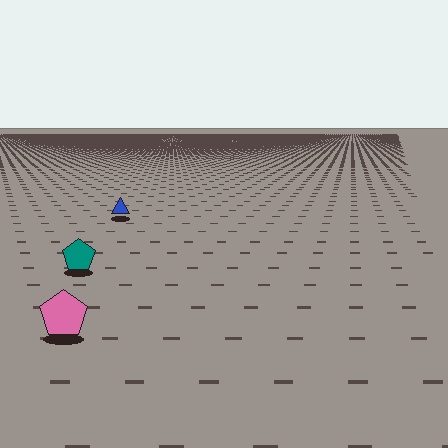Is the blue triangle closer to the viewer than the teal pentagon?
No. The teal pentagon is closer — you can tell from the texture gradient: the ground texture is coarser near it.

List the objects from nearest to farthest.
From nearest to farthest: the pink pentagon, the teal pentagon, the blue triangle.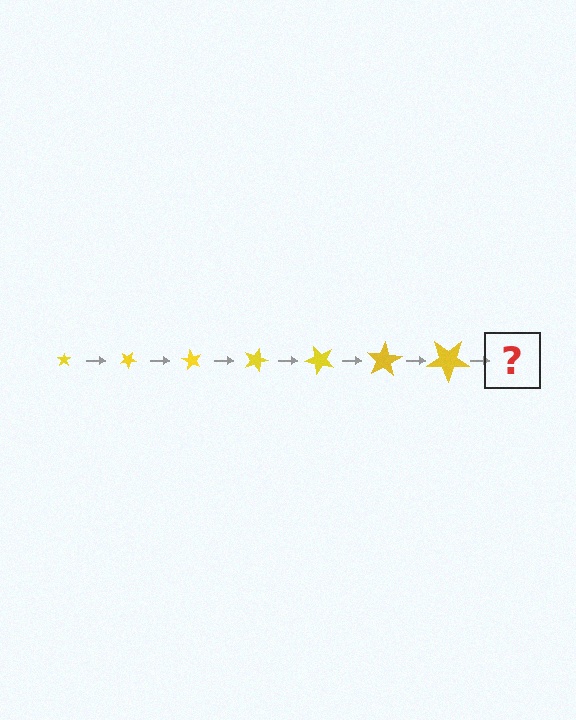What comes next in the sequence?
The next element should be a star, larger than the previous one and rotated 210 degrees from the start.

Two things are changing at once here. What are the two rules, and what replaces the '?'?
The two rules are that the star grows larger each step and it rotates 30 degrees each step. The '?' should be a star, larger than the previous one and rotated 210 degrees from the start.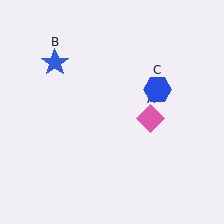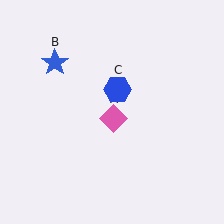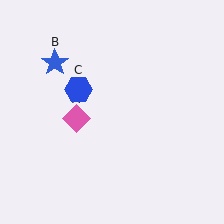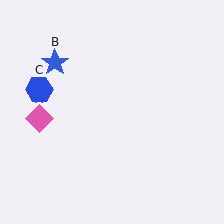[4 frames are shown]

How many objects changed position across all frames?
2 objects changed position: pink diamond (object A), blue hexagon (object C).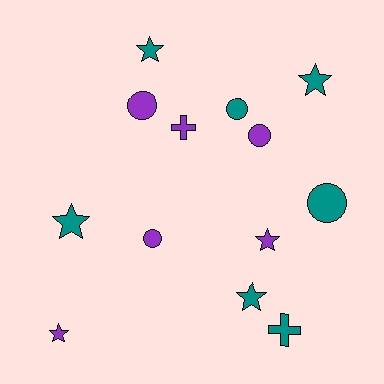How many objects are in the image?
There are 13 objects.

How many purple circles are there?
There are 3 purple circles.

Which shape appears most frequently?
Star, with 6 objects.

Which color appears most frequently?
Teal, with 7 objects.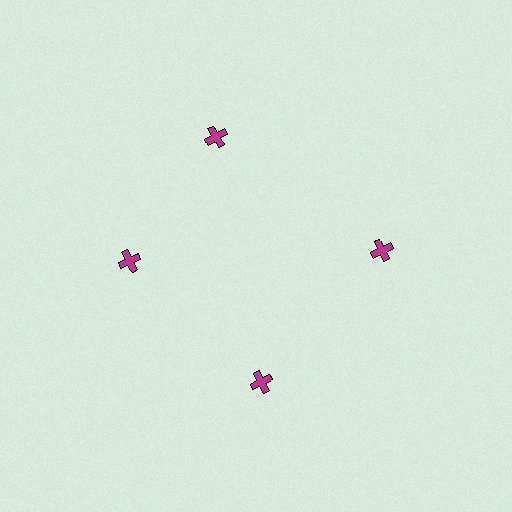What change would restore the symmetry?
The symmetry would be restored by rotating it back into even spacing with its neighbors so that all 4 crosses sit at equal angles and equal distance from the center.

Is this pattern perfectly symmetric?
No. The 4 magenta crosses are arranged in a ring, but one element near the 12 o'clock position is rotated out of alignment along the ring, breaking the 4-fold rotational symmetry.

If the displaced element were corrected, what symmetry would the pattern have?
It would have 4-fold rotational symmetry — the pattern would map onto itself every 90 degrees.